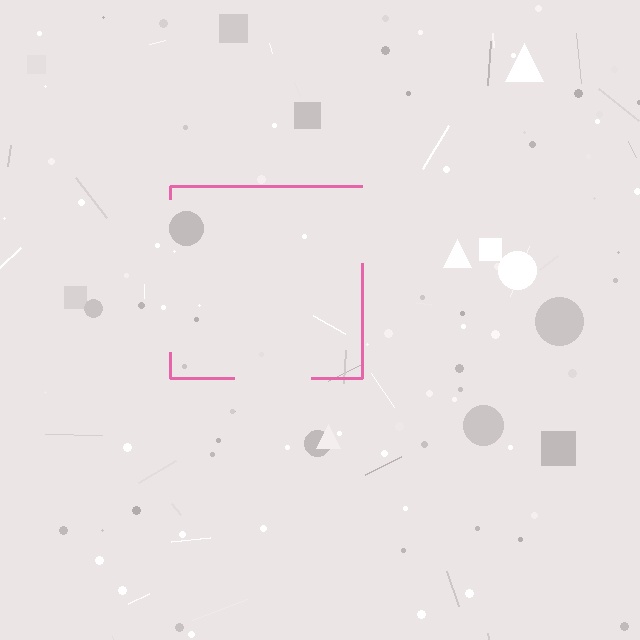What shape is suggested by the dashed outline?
The dashed outline suggests a square.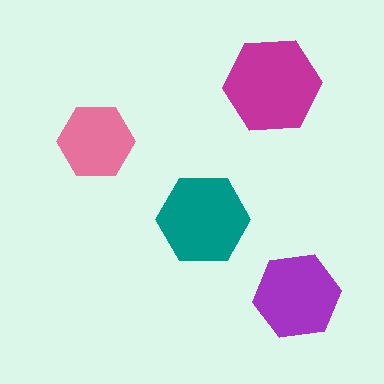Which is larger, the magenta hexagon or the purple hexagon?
The magenta one.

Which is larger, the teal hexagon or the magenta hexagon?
The magenta one.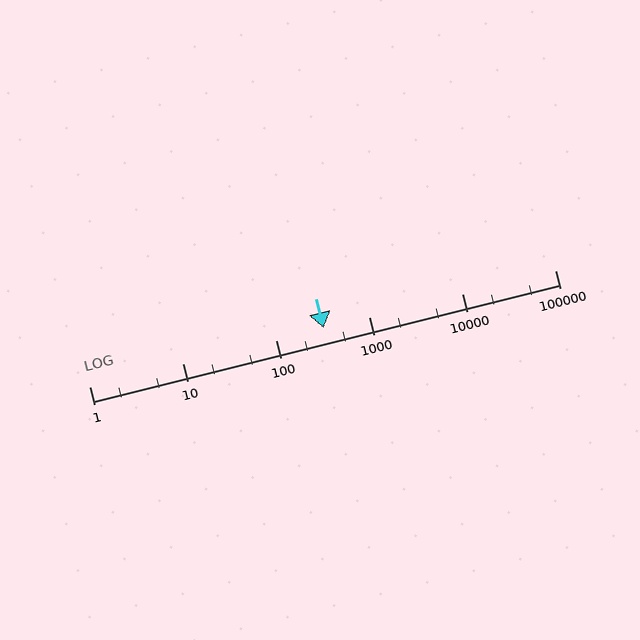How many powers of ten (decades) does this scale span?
The scale spans 5 decades, from 1 to 100000.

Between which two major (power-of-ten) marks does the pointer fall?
The pointer is between 100 and 1000.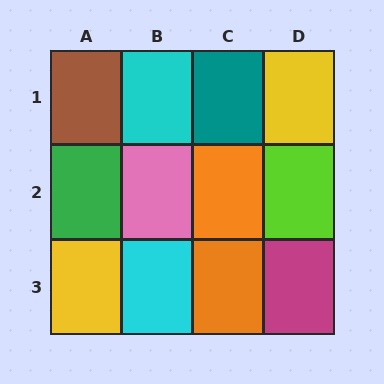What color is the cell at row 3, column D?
Magenta.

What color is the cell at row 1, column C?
Teal.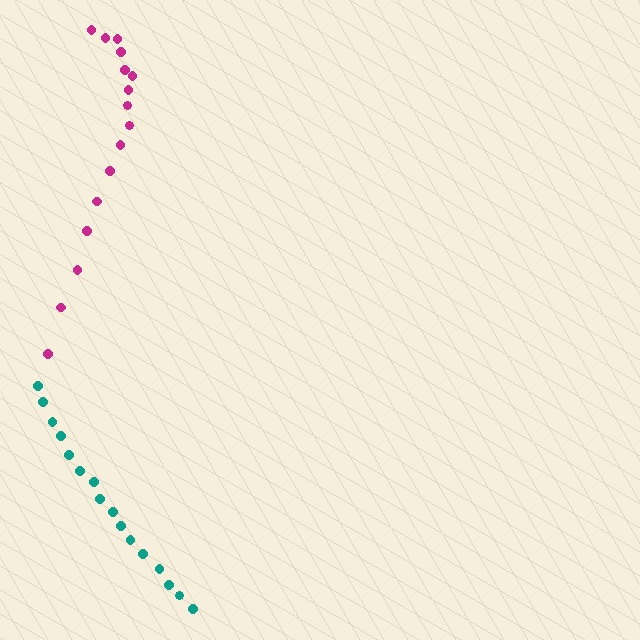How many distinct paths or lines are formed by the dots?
There are 2 distinct paths.